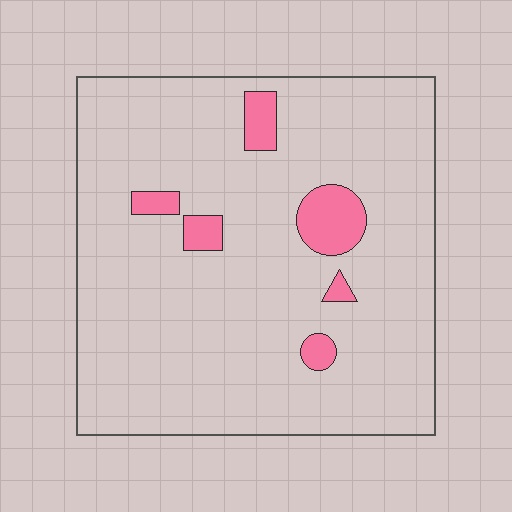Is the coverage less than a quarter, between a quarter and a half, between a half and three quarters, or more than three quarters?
Less than a quarter.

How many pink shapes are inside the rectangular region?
6.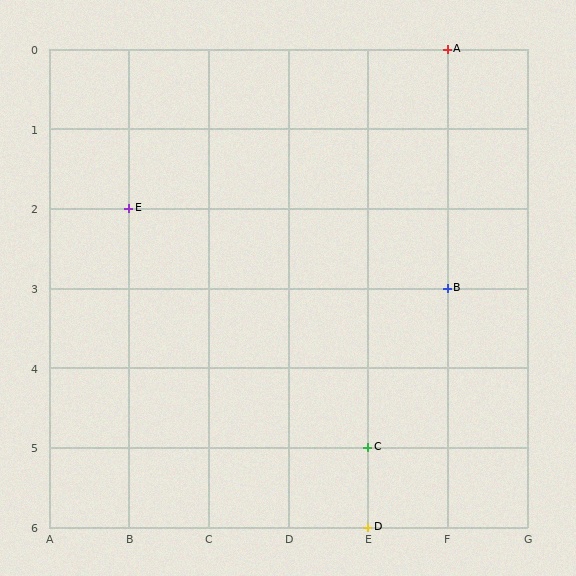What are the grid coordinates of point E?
Point E is at grid coordinates (B, 2).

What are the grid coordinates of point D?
Point D is at grid coordinates (E, 6).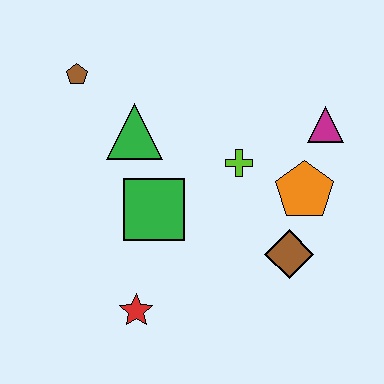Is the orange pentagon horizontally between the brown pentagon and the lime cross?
No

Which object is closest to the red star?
The green square is closest to the red star.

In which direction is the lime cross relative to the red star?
The lime cross is above the red star.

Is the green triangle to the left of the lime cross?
Yes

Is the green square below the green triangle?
Yes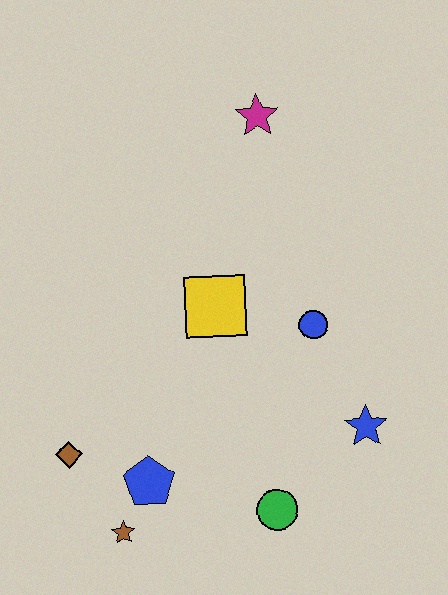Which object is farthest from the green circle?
The magenta star is farthest from the green circle.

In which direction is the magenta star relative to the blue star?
The magenta star is above the blue star.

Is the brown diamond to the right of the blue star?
No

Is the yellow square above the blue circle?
Yes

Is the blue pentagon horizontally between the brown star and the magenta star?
Yes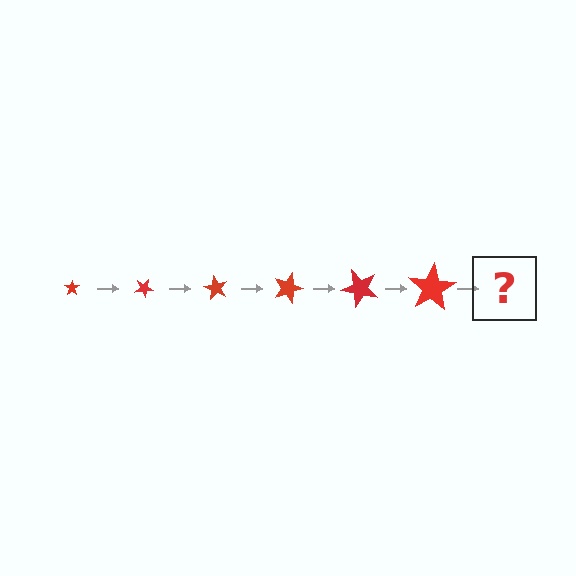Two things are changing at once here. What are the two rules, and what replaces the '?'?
The two rules are that the star grows larger each step and it rotates 30 degrees each step. The '?' should be a star, larger than the previous one and rotated 180 degrees from the start.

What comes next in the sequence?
The next element should be a star, larger than the previous one and rotated 180 degrees from the start.